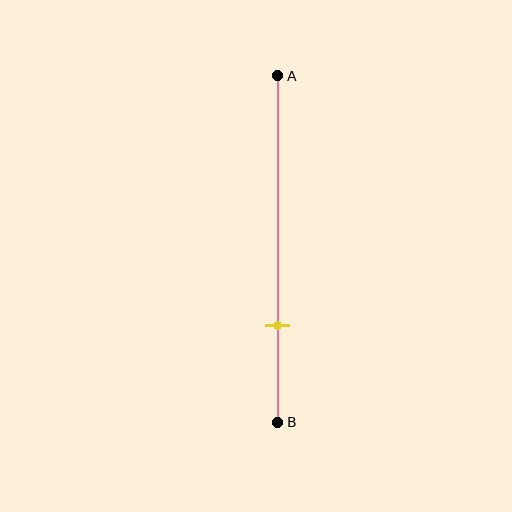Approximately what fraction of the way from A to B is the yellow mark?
The yellow mark is approximately 70% of the way from A to B.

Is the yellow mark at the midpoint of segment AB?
No, the mark is at about 70% from A, not at the 50% midpoint.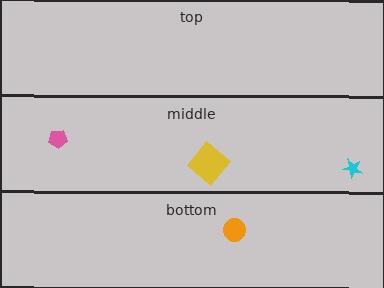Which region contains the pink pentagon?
The middle region.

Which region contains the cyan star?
The middle region.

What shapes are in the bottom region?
The orange circle.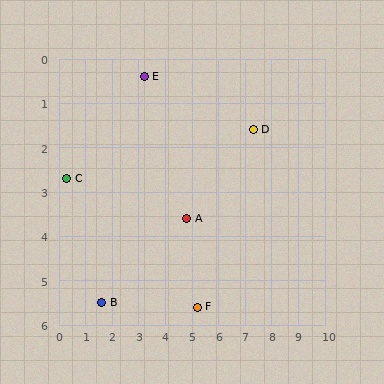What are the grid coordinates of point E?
Point E is at approximately (3.2, 0.4).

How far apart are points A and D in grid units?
Points A and D are about 3.2 grid units apart.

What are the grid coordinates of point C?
Point C is at approximately (0.3, 2.7).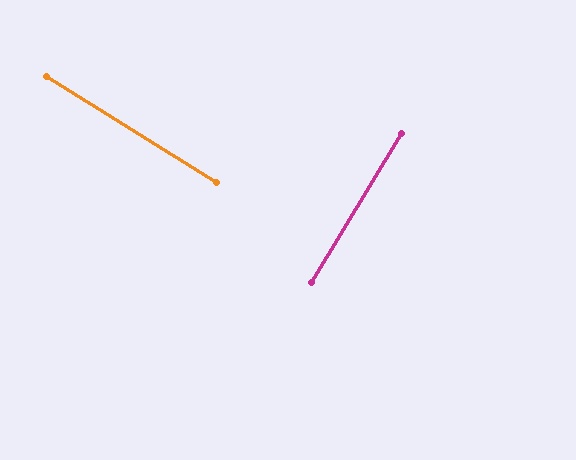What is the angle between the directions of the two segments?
Approximately 89 degrees.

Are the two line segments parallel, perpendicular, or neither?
Perpendicular — they meet at approximately 89°.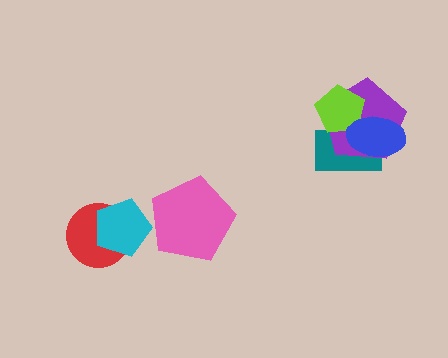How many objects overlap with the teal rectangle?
3 objects overlap with the teal rectangle.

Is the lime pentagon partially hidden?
Yes, it is partially covered by another shape.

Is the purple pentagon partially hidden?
Yes, it is partially covered by another shape.